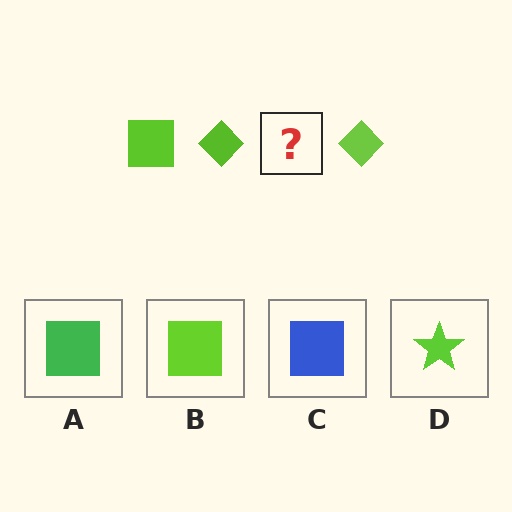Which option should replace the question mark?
Option B.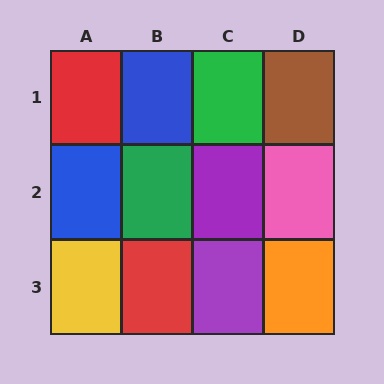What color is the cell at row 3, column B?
Red.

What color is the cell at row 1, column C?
Green.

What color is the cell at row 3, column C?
Purple.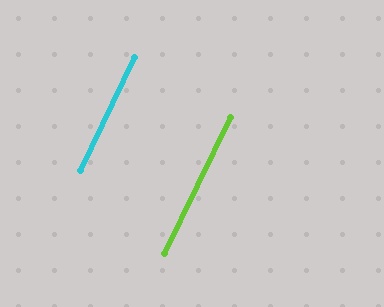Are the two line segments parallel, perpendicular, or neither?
Parallel — their directions differ by only 0.5°.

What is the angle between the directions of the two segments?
Approximately 1 degree.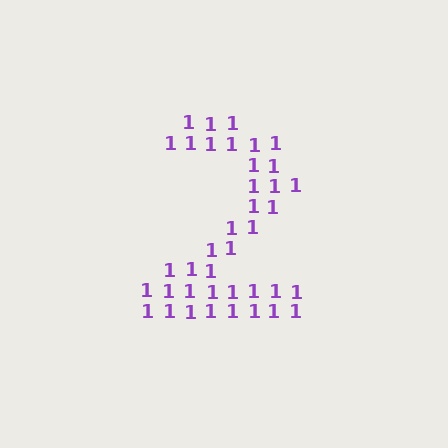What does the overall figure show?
The overall figure shows the digit 2.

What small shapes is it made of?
It is made of small digit 1's.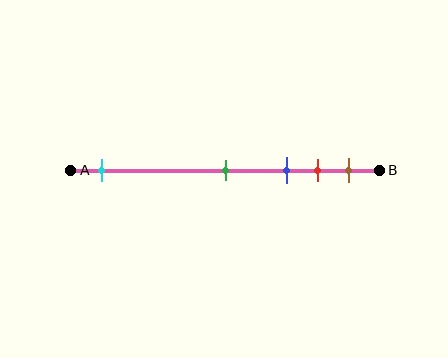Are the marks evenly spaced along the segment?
No, the marks are not evenly spaced.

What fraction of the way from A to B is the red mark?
The red mark is approximately 80% (0.8) of the way from A to B.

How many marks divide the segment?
There are 5 marks dividing the segment.